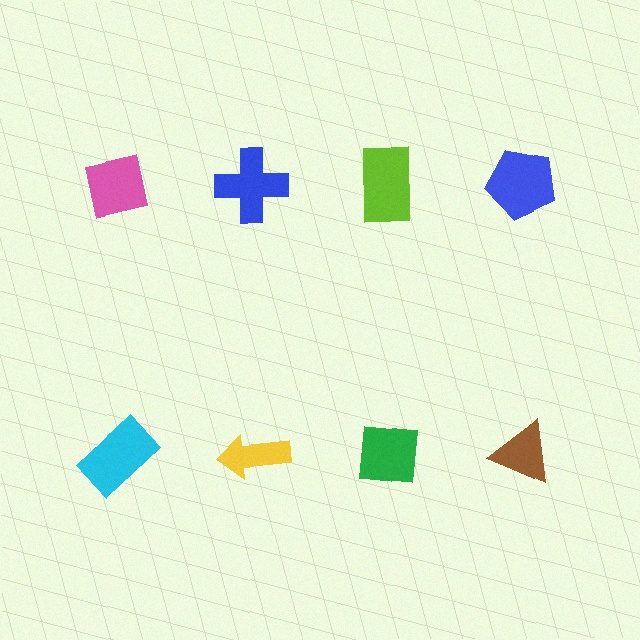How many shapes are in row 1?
4 shapes.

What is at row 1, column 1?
A pink square.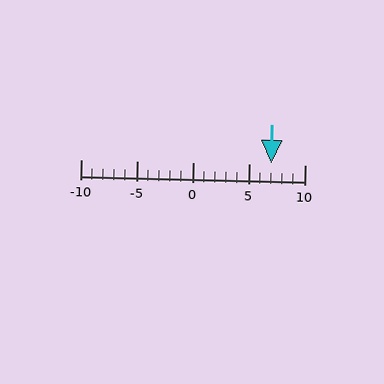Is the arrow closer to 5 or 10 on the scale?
The arrow is closer to 5.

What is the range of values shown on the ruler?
The ruler shows values from -10 to 10.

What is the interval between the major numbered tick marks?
The major tick marks are spaced 5 units apart.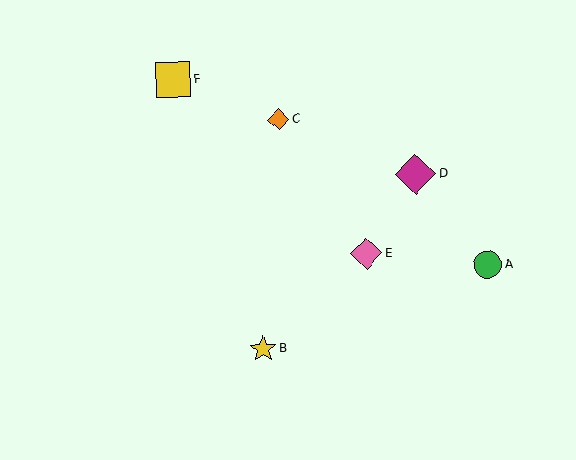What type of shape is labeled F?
Shape F is a yellow square.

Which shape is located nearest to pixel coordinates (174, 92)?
The yellow square (labeled F) at (173, 80) is nearest to that location.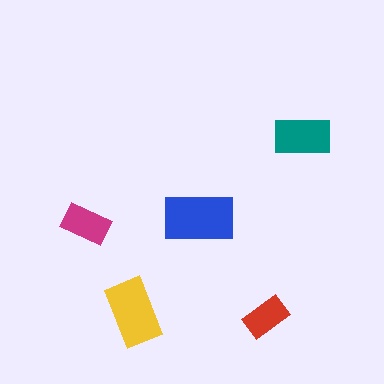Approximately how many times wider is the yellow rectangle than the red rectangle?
About 1.5 times wider.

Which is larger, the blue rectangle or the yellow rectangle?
The blue one.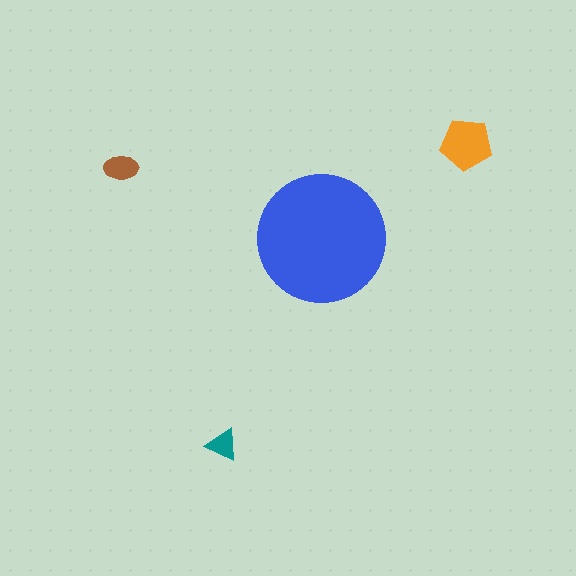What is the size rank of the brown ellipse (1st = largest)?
3rd.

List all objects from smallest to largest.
The teal triangle, the brown ellipse, the orange pentagon, the blue circle.